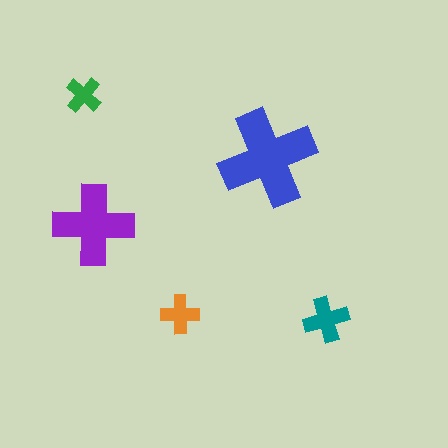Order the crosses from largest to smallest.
the blue one, the purple one, the teal one, the orange one, the green one.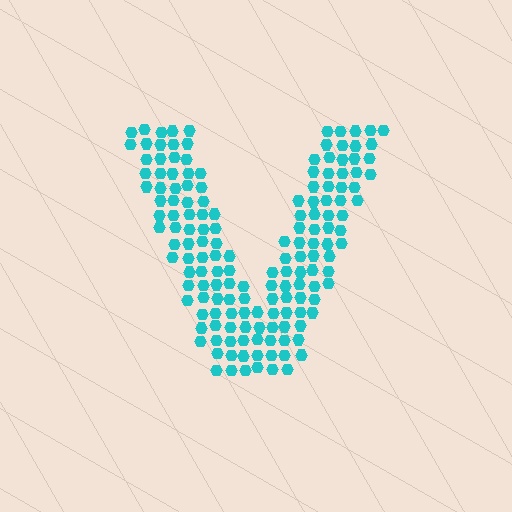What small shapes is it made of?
It is made of small hexagons.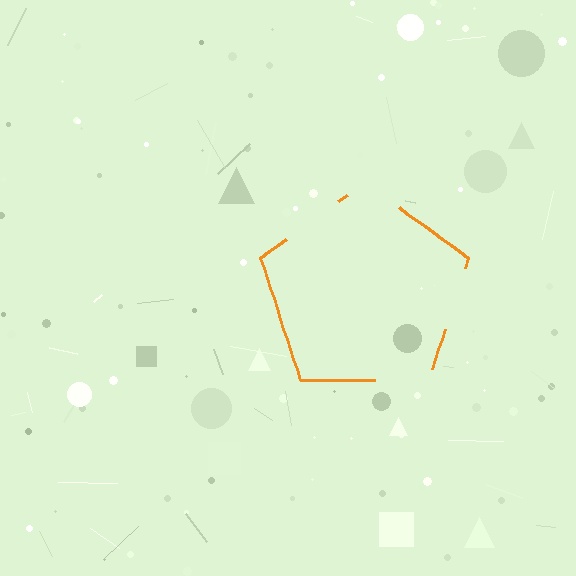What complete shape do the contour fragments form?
The contour fragments form a pentagon.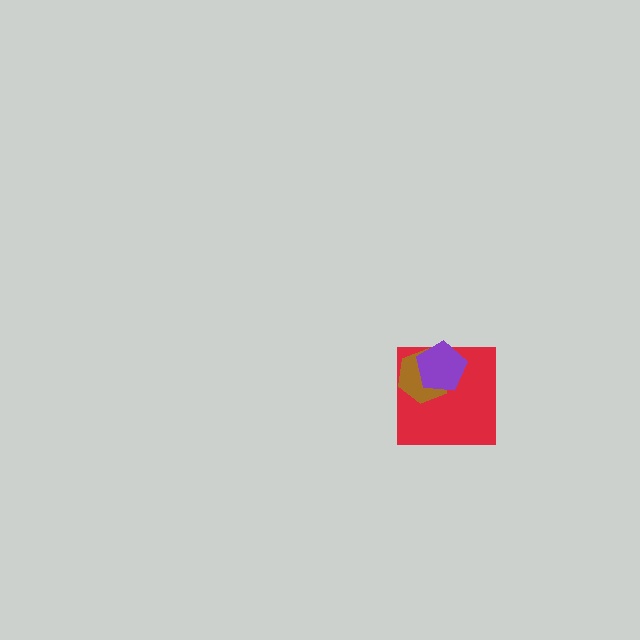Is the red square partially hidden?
Yes, it is partially covered by another shape.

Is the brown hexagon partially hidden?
Yes, it is partially covered by another shape.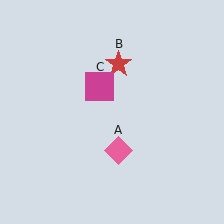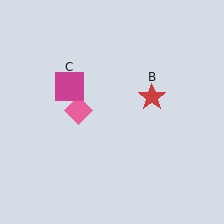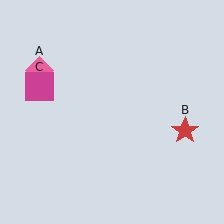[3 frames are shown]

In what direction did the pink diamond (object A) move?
The pink diamond (object A) moved up and to the left.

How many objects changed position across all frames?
3 objects changed position: pink diamond (object A), red star (object B), magenta square (object C).